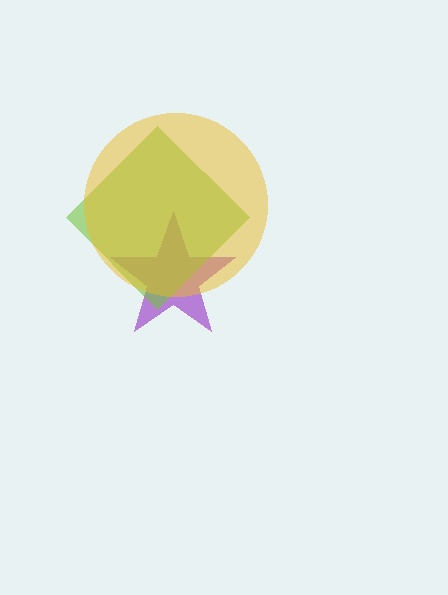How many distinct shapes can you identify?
There are 3 distinct shapes: a purple star, a lime diamond, a yellow circle.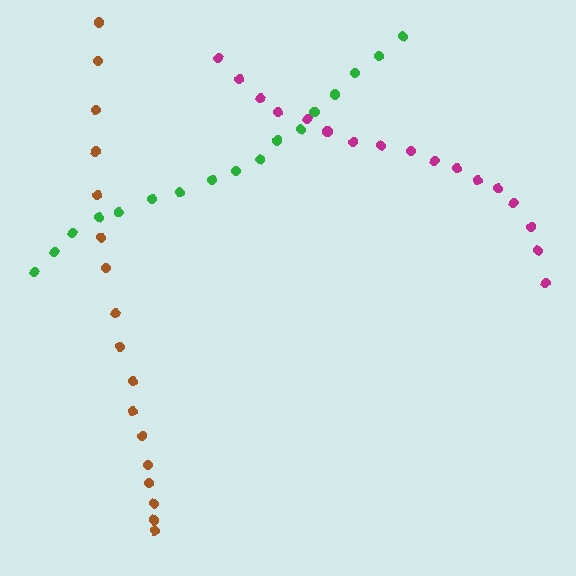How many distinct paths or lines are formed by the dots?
There are 3 distinct paths.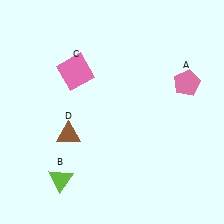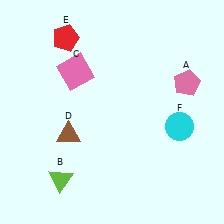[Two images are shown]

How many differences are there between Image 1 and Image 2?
There are 2 differences between the two images.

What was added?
A red pentagon (E), a cyan circle (F) were added in Image 2.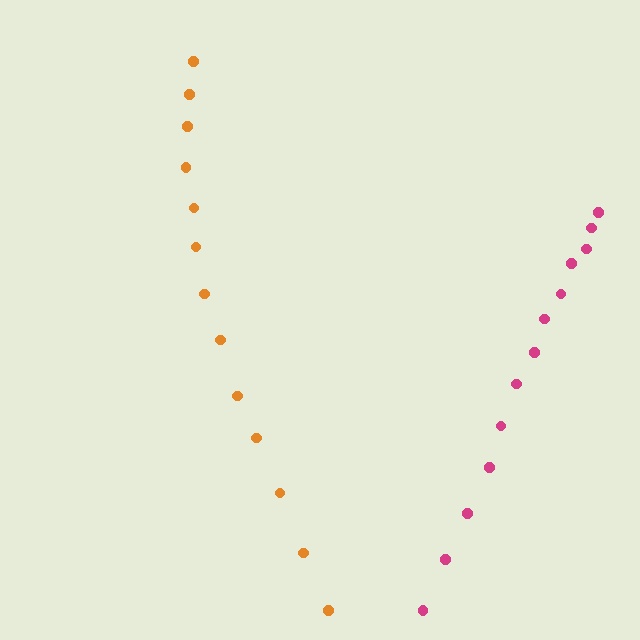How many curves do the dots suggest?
There are 2 distinct paths.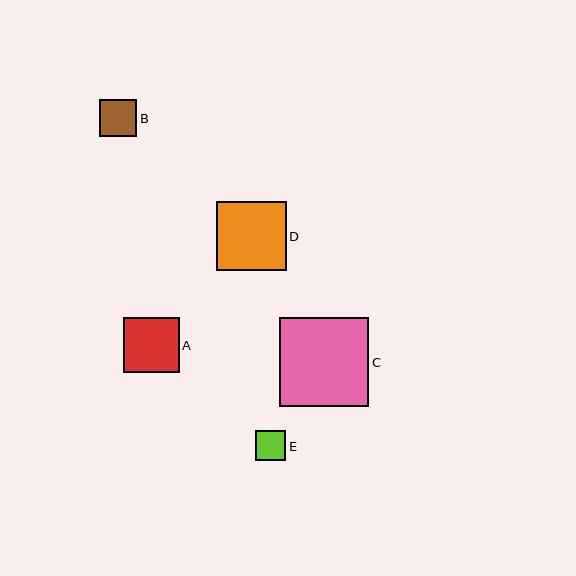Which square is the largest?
Square C is the largest with a size of approximately 89 pixels.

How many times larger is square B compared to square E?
Square B is approximately 1.3 times the size of square E.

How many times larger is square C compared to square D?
Square C is approximately 1.3 times the size of square D.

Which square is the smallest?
Square E is the smallest with a size of approximately 30 pixels.